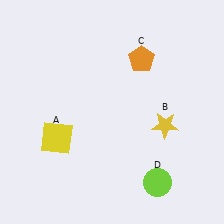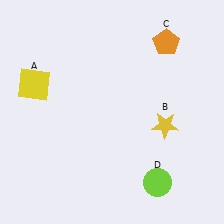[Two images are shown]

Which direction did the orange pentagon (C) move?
The orange pentagon (C) moved right.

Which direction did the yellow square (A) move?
The yellow square (A) moved up.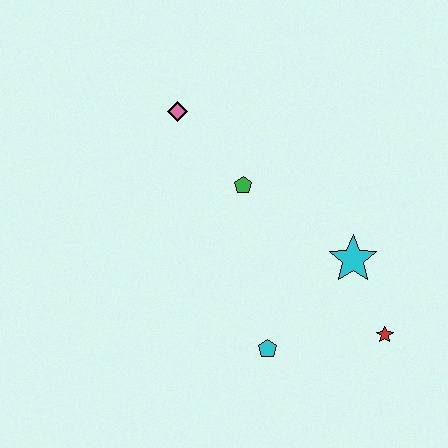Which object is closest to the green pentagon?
The pink diamond is closest to the green pentagon.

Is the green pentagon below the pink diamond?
Yes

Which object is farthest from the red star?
The pink diamond is farthest from the red star.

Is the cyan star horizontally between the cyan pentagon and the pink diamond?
No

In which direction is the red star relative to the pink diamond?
The red star is below the pink diamond.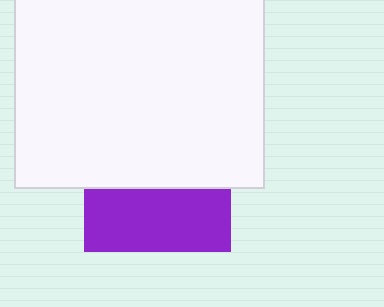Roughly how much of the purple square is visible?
A small part of it is visible (roughly 42%).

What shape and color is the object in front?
The object in front is a white square.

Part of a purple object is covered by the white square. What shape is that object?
It is a square.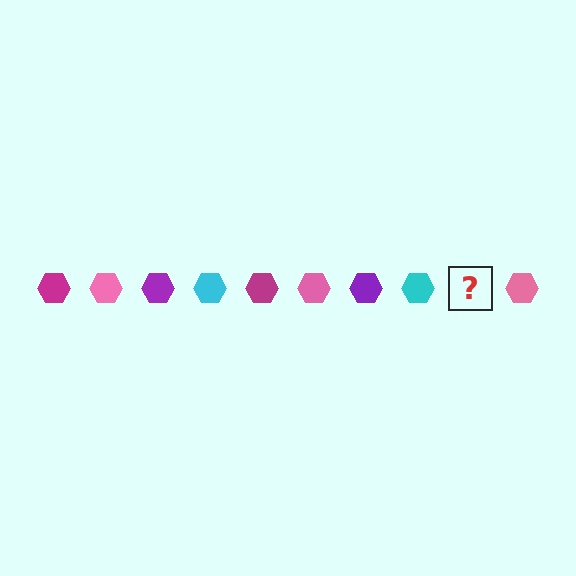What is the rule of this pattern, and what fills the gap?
The rule is that the pattern cycles through magenta, pink, purple, cyan hexagons. The gap should be filled with a magenta hexagon.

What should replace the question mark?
The question mark should be replaced with a magenta hexagon.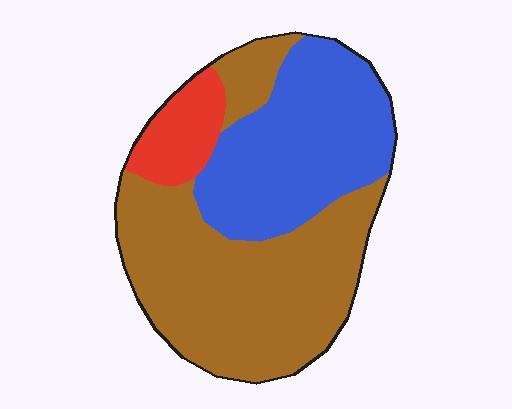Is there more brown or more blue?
Brown.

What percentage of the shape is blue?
Blue covers around 35% of the shape.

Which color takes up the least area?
Red, at roughly 10%.